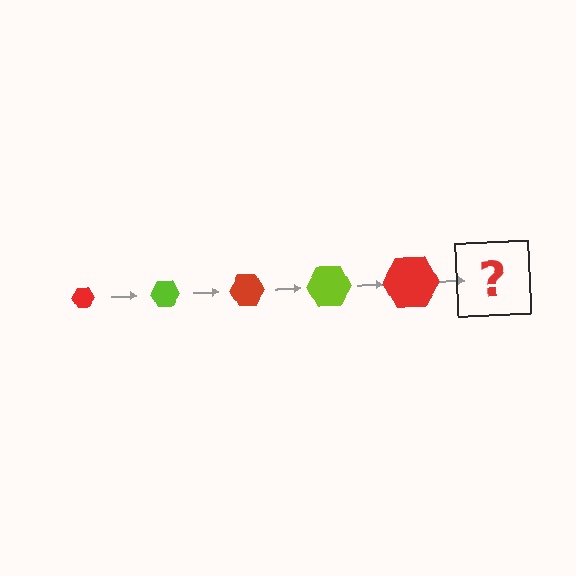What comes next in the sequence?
The next element should be a lime hexagon, larger than the previous one.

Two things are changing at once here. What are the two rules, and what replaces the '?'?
The two rules are that the hexagon grows larger each step and the color cycles through red and lime. The '?' should be a lime hexagon, larger than the previous one.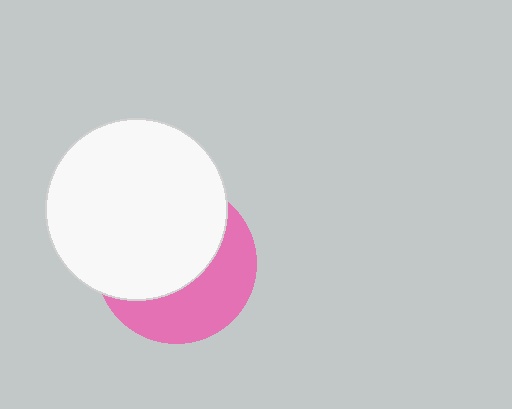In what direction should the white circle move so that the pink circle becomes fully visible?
The white circle should move toward the upper-left. That is the shortest direction to clear the overlap and leave the pink circle fully visible.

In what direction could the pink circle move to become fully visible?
The pink circle could move toward the lower-right. That would shift it out from behind the white circle entirely.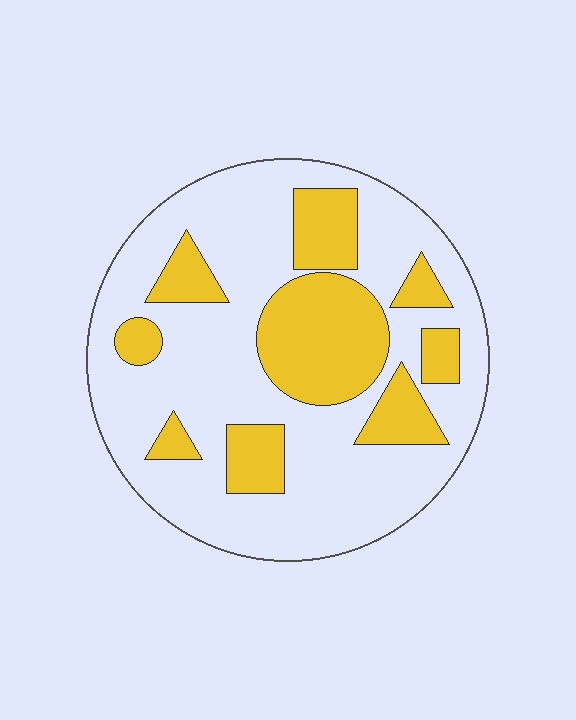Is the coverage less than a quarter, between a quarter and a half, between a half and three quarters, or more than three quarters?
Between a quarter and a half.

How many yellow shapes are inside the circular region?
9.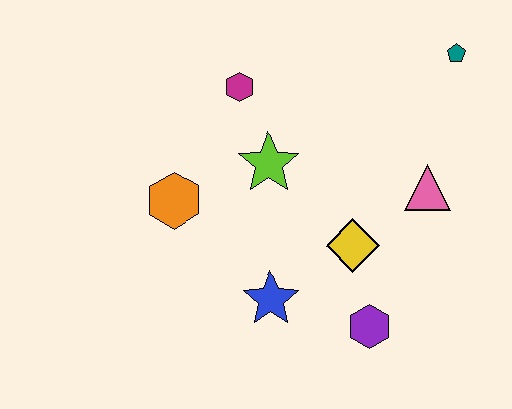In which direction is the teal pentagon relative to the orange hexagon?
The teal pentagon is to the right of the orange hexagon.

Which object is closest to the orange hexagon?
The lime star is closest to the orange hexagon.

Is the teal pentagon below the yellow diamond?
No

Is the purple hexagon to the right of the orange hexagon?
Yes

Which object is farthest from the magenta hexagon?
The purple hexagon is farthest from the magenta hexagon.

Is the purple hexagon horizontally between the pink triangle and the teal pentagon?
No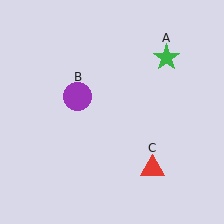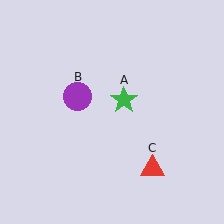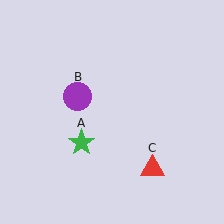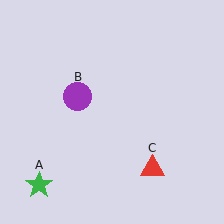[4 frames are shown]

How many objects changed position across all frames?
1 object changed position: green star (object A).